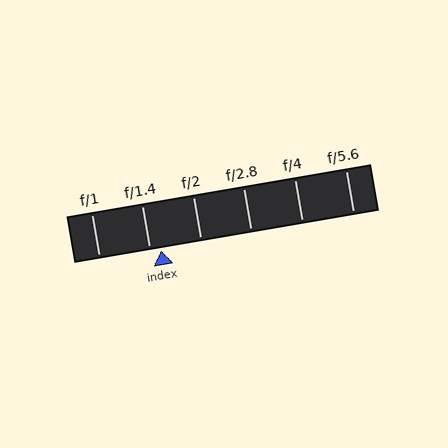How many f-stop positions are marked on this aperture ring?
There are 6 f-stop positions marked.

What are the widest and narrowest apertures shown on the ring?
The widest aperture shown is f/1 and the narrowest is f/5.6.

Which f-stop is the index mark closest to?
The index mark is closest to f/1.4.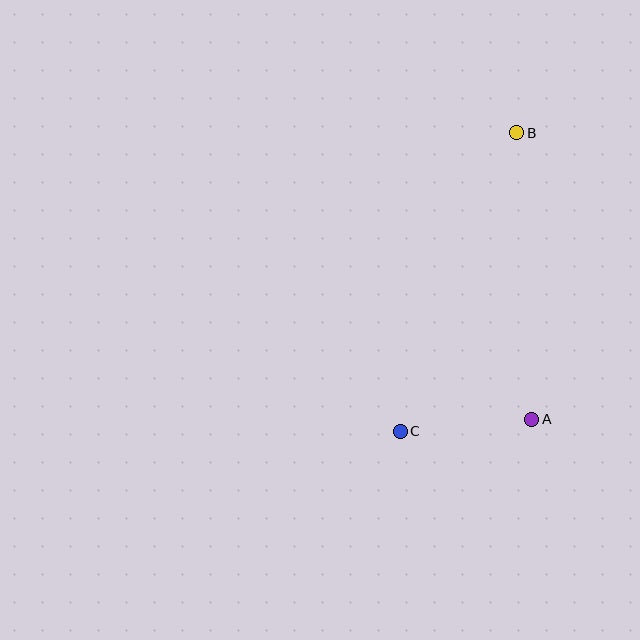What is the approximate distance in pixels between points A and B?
The distance between A and B is approximately 287 pixels.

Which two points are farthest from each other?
Points B and C are farthest from each other.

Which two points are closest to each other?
Points A and C are closest to each other.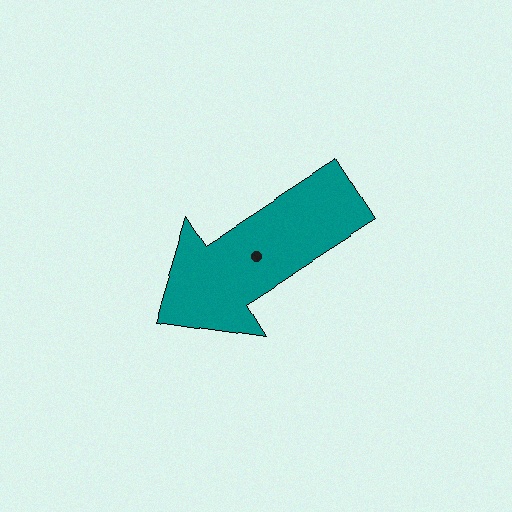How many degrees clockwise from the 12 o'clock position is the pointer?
Approximately 237 degrees.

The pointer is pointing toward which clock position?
Roughly 8 o'clock.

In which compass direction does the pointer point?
Southwest.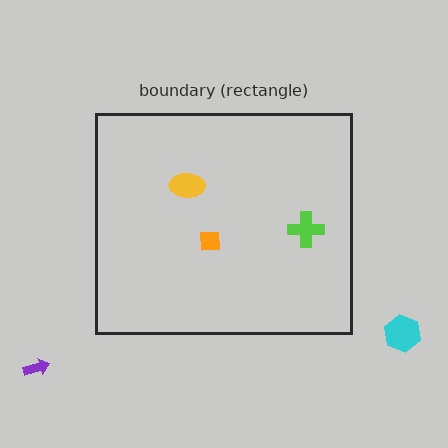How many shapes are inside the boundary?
3 inside, 2 outside.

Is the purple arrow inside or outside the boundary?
Outside.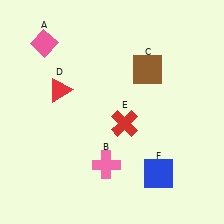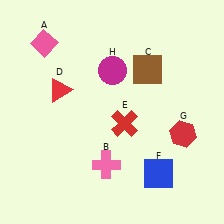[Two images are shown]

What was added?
A red hexagon (G), a magenta circle (H) were added in Image 2.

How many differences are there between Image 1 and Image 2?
There are 2 differences between the two images.